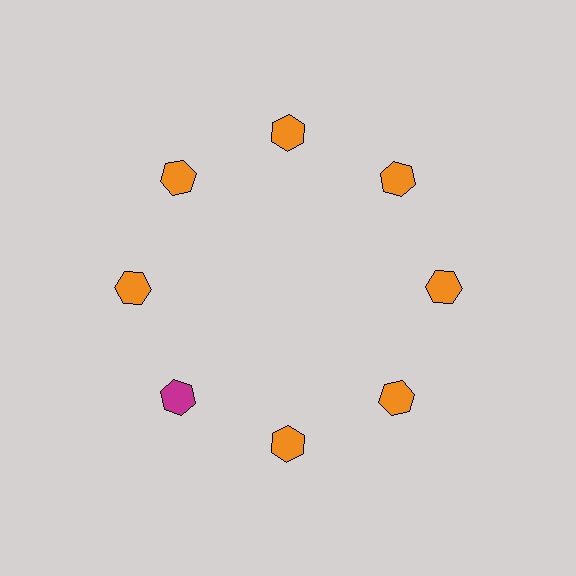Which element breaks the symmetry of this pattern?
The magenta hexagon at roughly the 8 o'clock position breaks the symmetry. All other shapes are orange hexagons.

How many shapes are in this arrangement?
There are 8 shapes arranged in a ring pattern.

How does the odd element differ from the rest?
It has a different color: magenta instead of orange.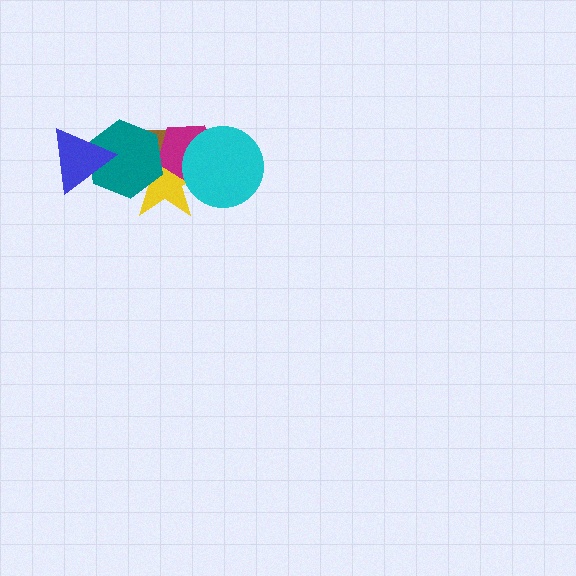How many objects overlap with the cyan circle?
2 objects overlap with the cyan circle.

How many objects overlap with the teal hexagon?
4 objects overlap with the teal hexagon.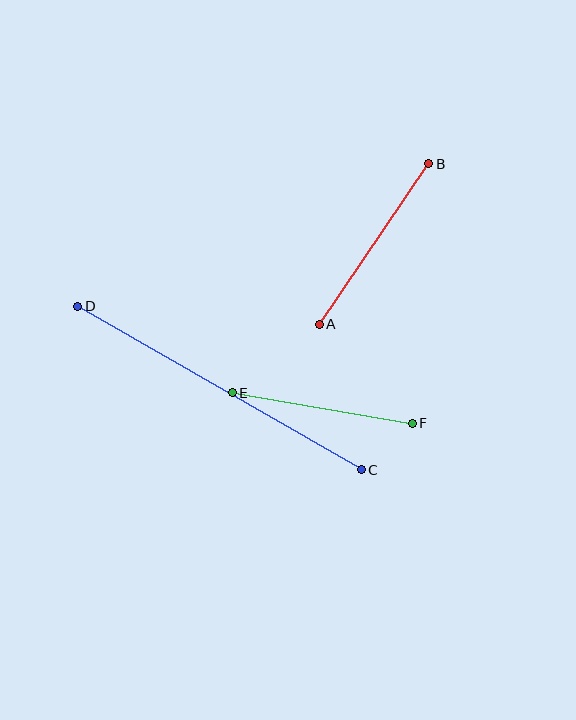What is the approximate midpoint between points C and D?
The midpoint is at approximately (220, 388) pixels.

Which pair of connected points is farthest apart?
Points C and D are farthest apart.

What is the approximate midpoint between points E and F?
The midpoint is at approximately (322, 408) pixels.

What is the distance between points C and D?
The distance is approximately 327 pixels.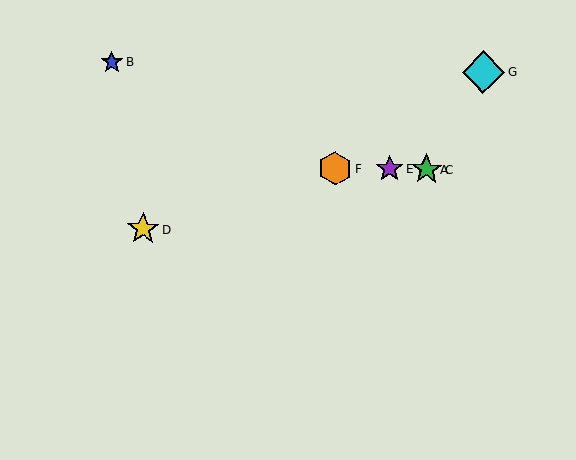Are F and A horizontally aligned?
Yes, both are at y≈168.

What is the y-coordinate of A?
Object A is at y≈169.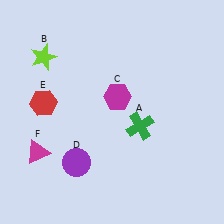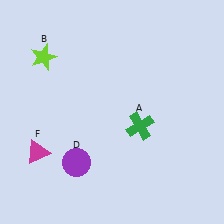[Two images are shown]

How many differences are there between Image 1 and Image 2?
There are 2 differences between the two images.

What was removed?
The magenta hexagon (C), the red hexagon (E) were removed in Image 2.